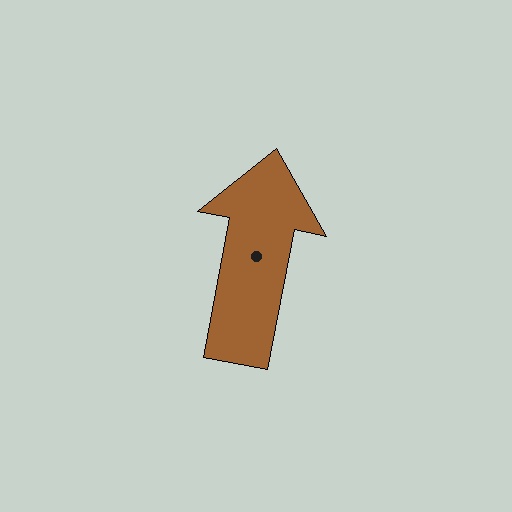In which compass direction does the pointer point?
North.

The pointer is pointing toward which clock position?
Roughly 12 o'clock.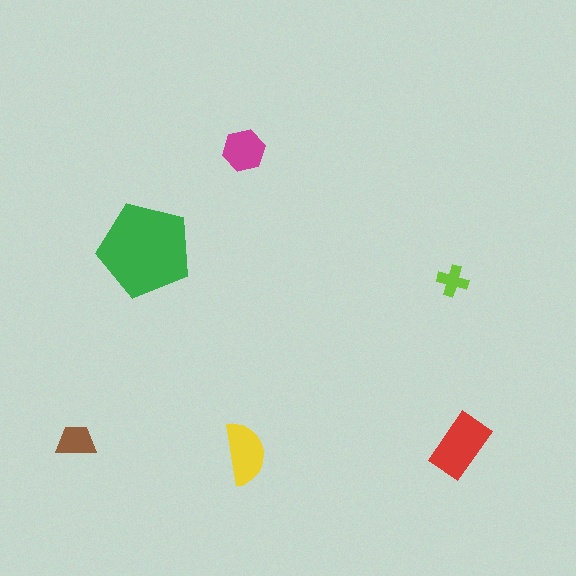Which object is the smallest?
The lime cross.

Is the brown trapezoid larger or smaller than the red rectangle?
Smaller.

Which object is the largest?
The green pentagon.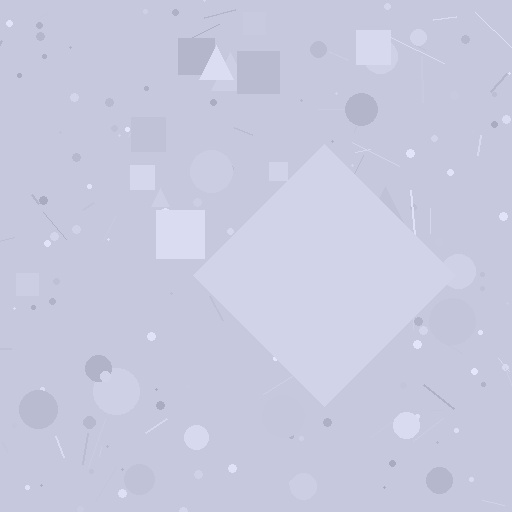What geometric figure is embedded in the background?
A diamond is embedded in the background.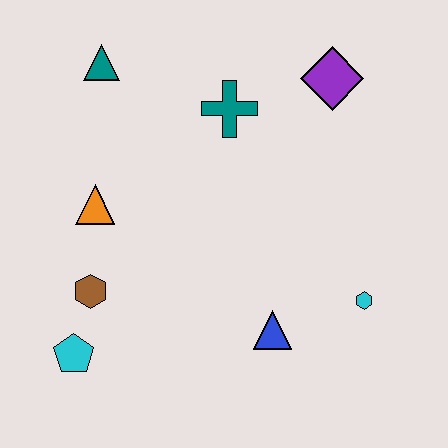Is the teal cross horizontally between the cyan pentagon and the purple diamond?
Yes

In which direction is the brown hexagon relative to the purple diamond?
The brown hexagon is to the left of the purple diamond.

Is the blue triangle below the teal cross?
Yes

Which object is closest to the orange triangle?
The brown hexagon is closest to the orange triangle.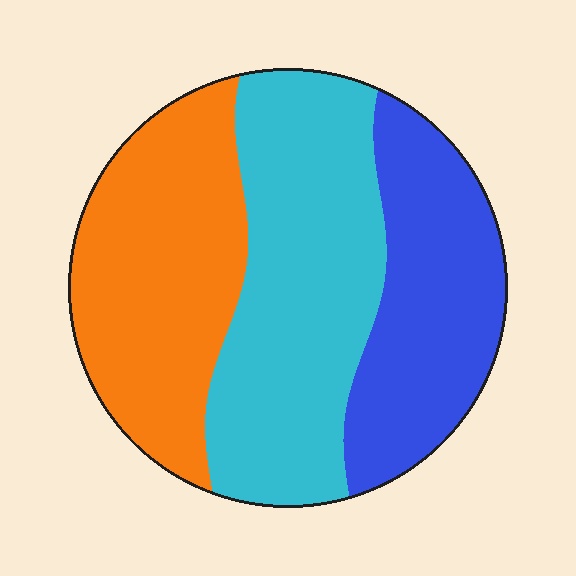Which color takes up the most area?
Cyan, at roughly 40%.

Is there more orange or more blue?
Orange.